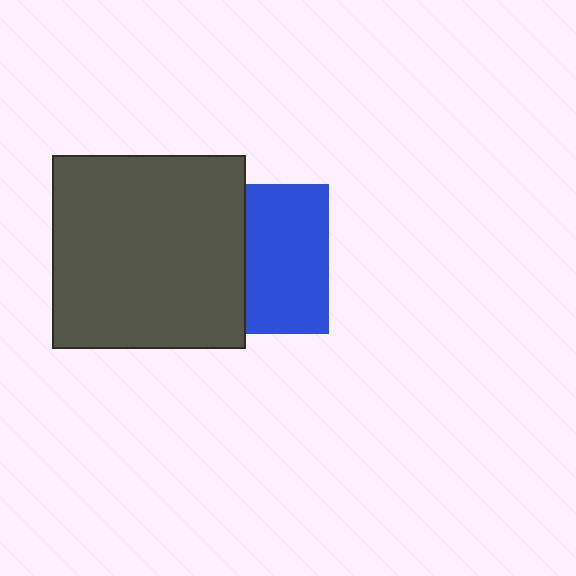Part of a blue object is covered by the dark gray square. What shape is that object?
It is a square.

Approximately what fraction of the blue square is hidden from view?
Roughly 44% of the blue square is hidden behind the dark gray square.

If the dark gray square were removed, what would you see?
You would see the complete blue square.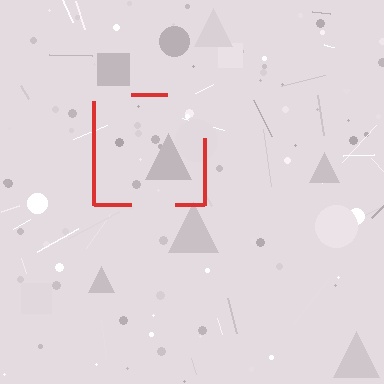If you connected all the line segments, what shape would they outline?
They would outline a square.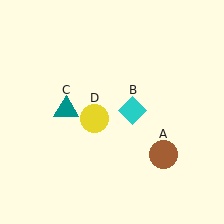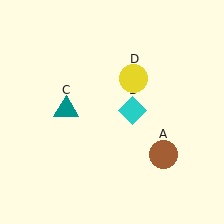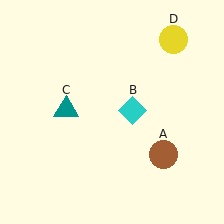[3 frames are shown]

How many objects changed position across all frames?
1 object changed position: yellow circle (object D).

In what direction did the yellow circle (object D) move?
The yellow circle (object D) moved up and to the right.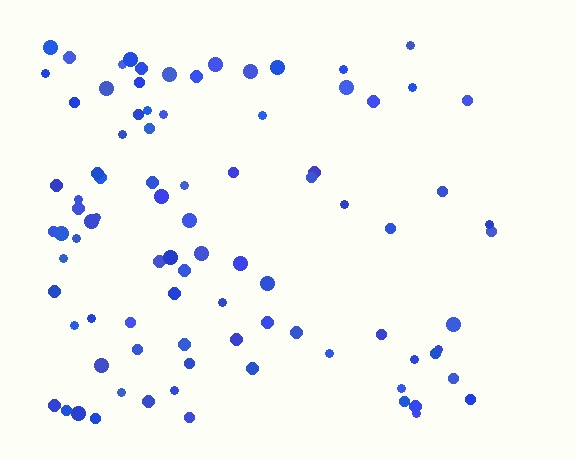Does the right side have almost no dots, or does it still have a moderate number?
Still a moderate number, just noticeably fewer than the left.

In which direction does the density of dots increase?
From right to left, with the left side densest.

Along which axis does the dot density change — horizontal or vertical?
Horizontal.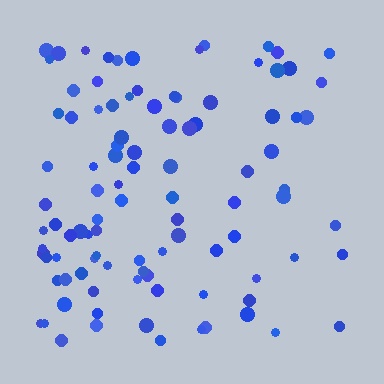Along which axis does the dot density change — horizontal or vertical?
Horizontal.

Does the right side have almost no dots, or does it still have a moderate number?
Still a moderate number, just noticeably fewer than the left.